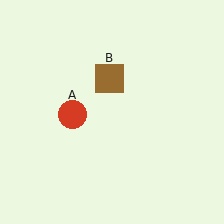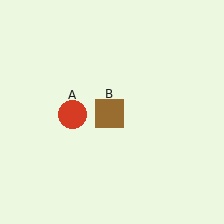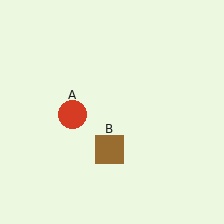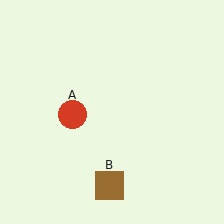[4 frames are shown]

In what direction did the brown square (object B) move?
The brown square (object B) moved down.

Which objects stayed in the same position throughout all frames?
Red circle (object A) remained stationary.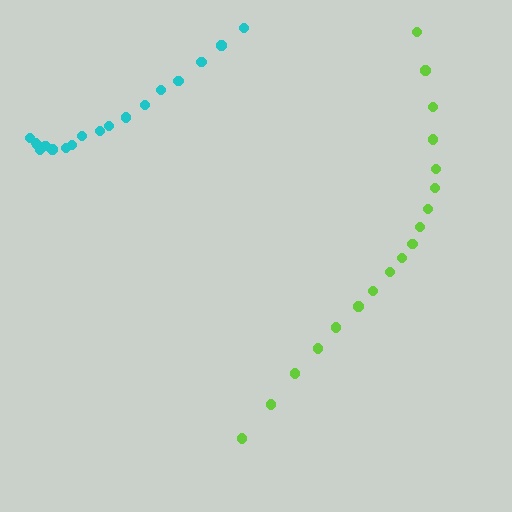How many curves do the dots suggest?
There are 2 distinct paths.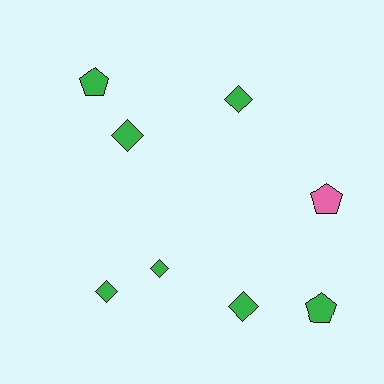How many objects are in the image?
There are 8 objects.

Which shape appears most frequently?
Diamond, with 5 objects.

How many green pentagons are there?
There are 2 green pentagons.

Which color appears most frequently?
Green, with 7 objects.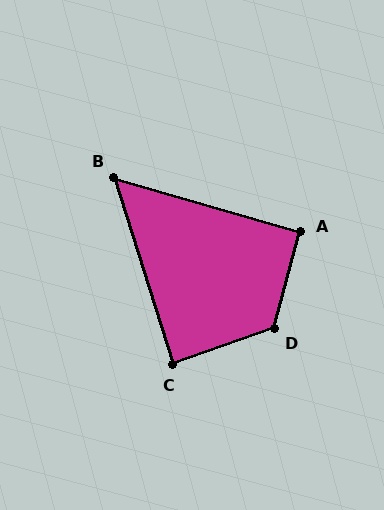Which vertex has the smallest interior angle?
B, at approximately 56 degrees.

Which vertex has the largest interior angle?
D, at approximately 124 degrees.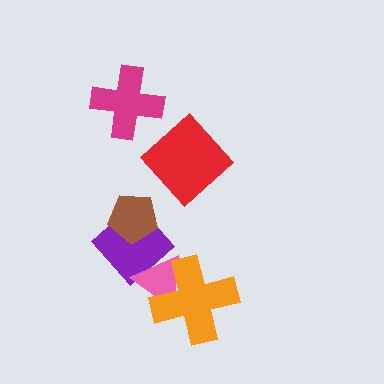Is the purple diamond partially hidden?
Yes, it is partially covered by another shape.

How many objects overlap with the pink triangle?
2 objects overlap with the pink triangle.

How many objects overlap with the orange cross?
1 object overlaps with the orange cross.